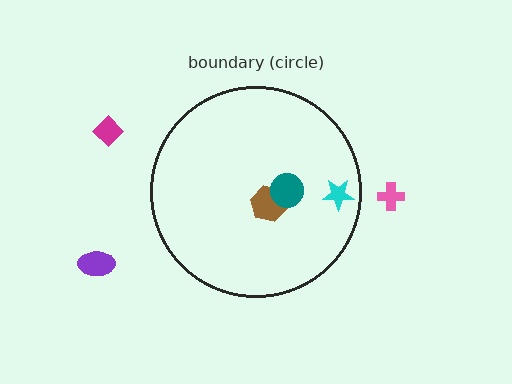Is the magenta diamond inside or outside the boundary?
Outside.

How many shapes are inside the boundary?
3 inside, 3 outside.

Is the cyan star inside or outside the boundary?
Inside.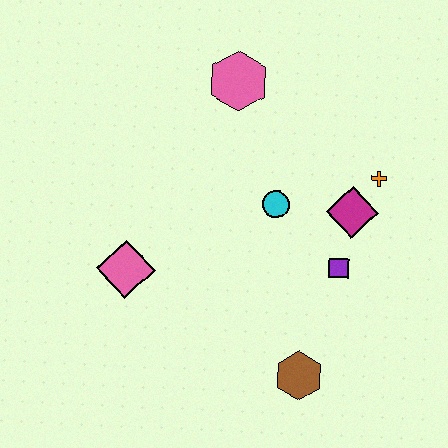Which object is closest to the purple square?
The magenta diamond is closest to the purple square.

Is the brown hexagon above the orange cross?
No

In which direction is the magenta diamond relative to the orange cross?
The magenta diamond is below the orange cross.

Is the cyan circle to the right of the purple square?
No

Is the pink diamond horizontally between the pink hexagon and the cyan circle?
No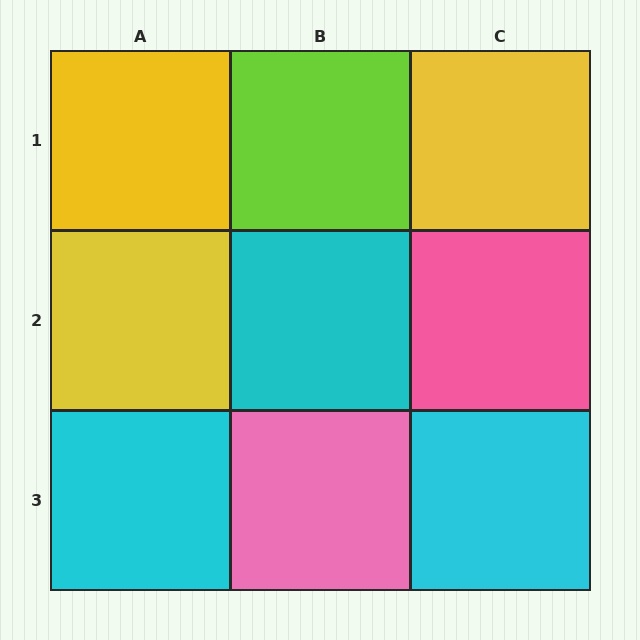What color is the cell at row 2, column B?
Cyan.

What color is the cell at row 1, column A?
Yellow.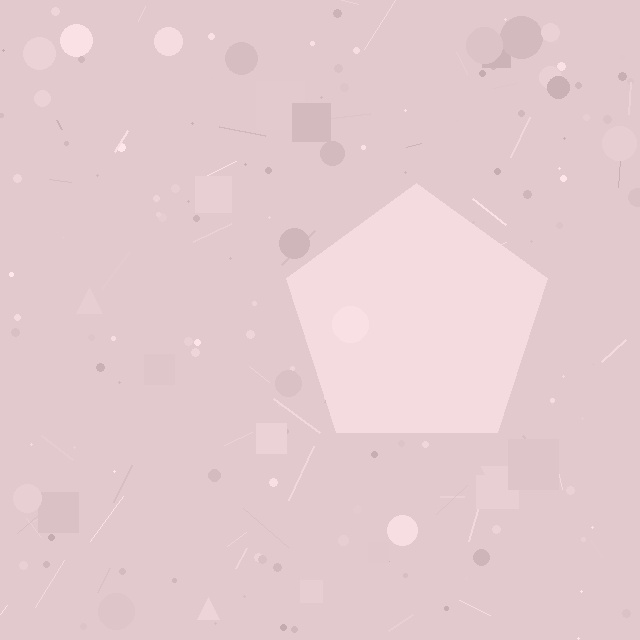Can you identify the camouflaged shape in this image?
The camouflaged shape is a pentagon.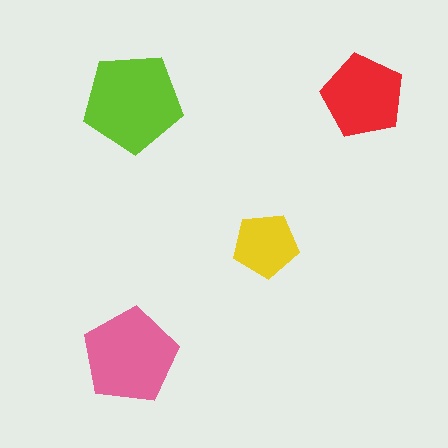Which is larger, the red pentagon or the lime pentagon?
The lime one.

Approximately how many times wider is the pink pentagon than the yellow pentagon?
About 1.5 times wider.